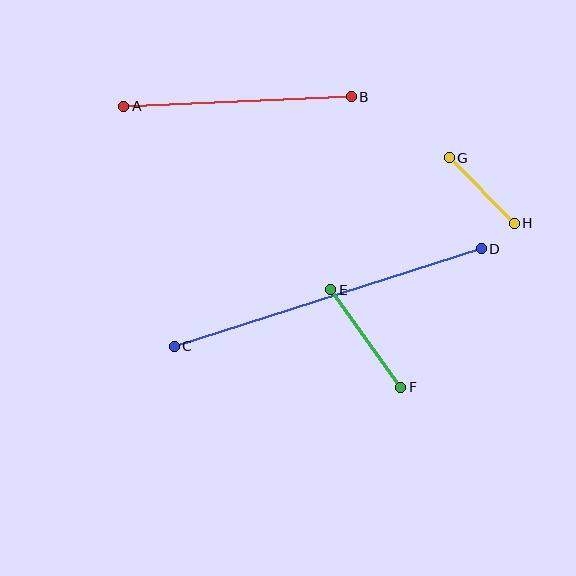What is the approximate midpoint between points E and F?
The midpoint is at approximately (366, 338) pixels.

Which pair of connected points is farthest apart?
Points C and D are farthest apart.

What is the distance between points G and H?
The distance is approximately 92 pixels.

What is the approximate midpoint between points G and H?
The midpoint is at approximately (482, 191) pixels.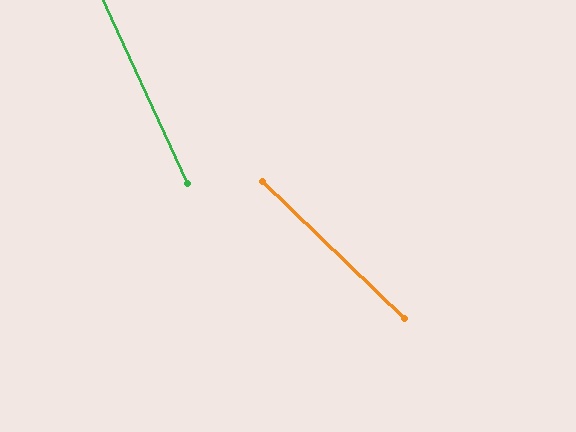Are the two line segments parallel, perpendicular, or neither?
Neither parallel nor perpendicular — they differ by about 21°.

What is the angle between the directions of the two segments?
Approximately 21 degrees.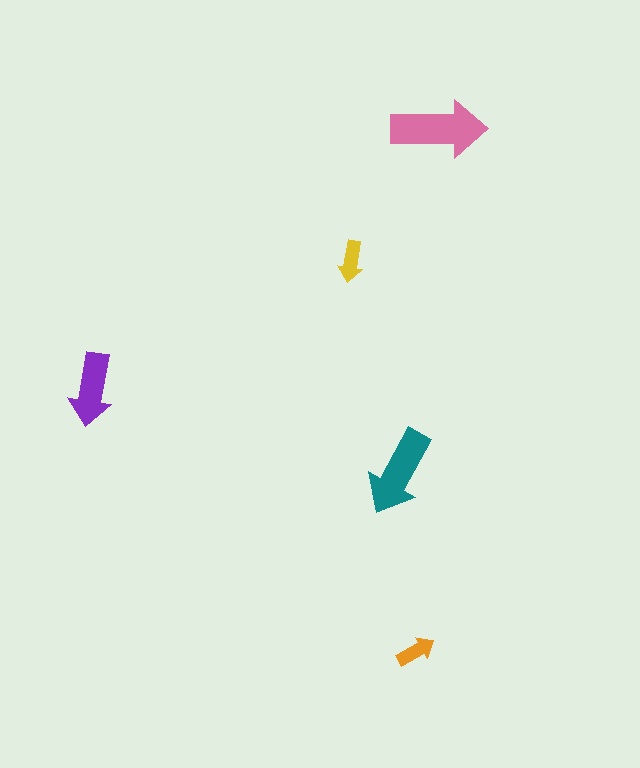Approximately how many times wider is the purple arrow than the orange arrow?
About 2 times wider.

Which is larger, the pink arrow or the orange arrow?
The pink one.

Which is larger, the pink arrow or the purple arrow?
The pink one.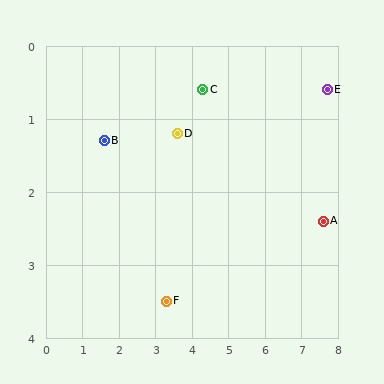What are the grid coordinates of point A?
Point A is at approximately (7.6, 2.4).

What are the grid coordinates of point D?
Point D is at approximately (3.6, 1.2).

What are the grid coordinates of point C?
Point C is at approximately (4.3, 0.6).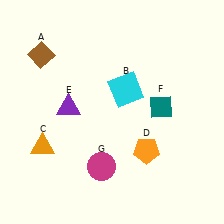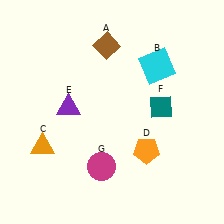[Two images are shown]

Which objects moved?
The objects that moved are: the brown diamond (A), the cyan square (B).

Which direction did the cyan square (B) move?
The cyan square (B) moved right.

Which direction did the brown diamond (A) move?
The brown diamond (A) moved right.